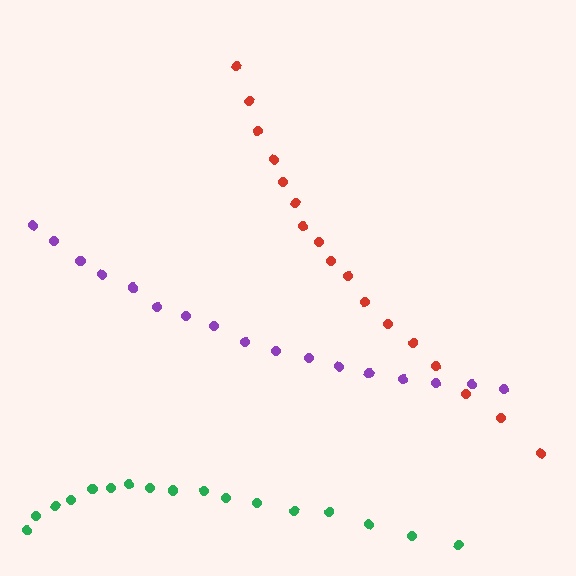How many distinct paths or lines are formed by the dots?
There are 3 distinct paths.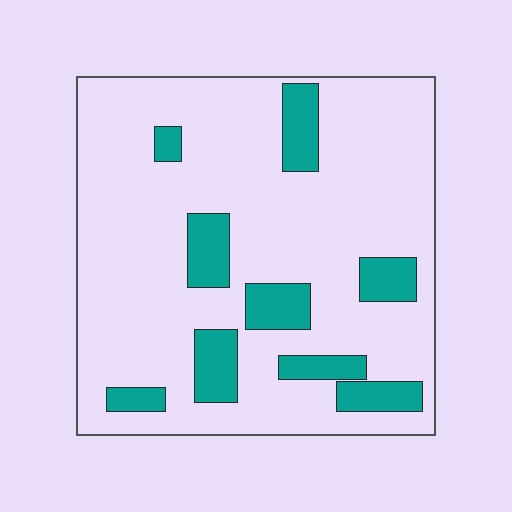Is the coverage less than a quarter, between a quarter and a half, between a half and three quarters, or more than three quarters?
Less than a quarter.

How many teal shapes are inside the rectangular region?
9.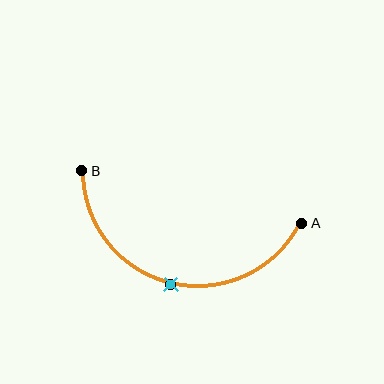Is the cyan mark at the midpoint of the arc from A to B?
Yes. The cyan mark lies on the arc at equal arc-length from both A and B — it is the arc midpoint.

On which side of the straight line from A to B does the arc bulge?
The arc bulges below the straight line connecting A and B.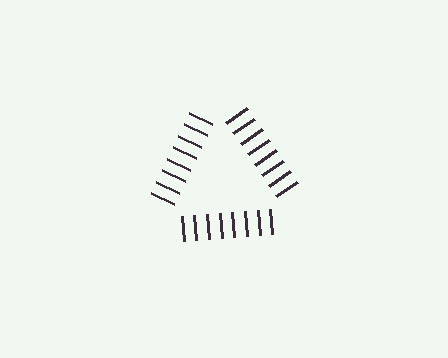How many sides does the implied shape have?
3 sides — the line-ends trace a triangle.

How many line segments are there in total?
24 — 8 along each of the 3 edges.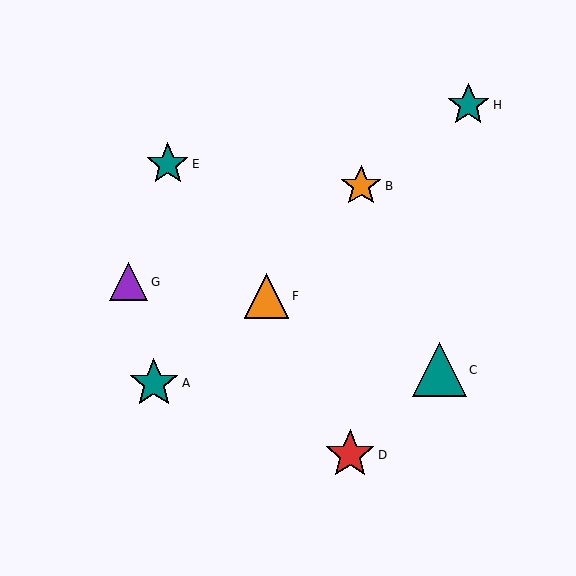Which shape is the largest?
The teal triangle (labeled C) is the largest.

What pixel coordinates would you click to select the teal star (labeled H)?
Click at (468, 105) to select the teal star H.